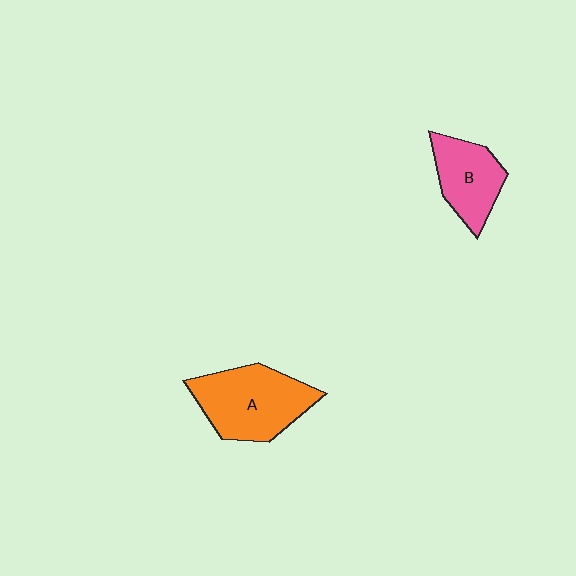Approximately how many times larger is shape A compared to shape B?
Approximately 1.5 times.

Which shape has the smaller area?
Shape B (pink).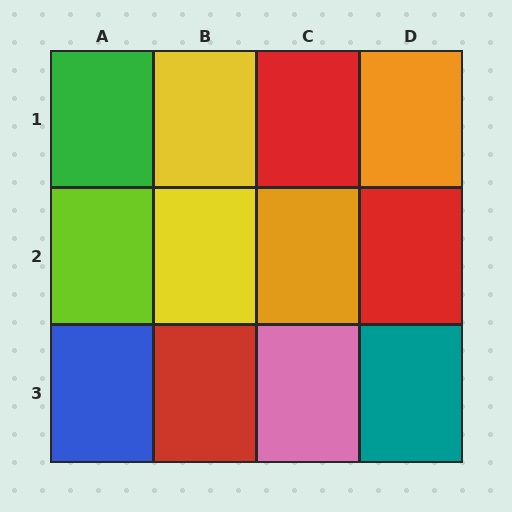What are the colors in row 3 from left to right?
Blue, red, pink, teal.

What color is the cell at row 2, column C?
Orange.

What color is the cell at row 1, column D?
Orange.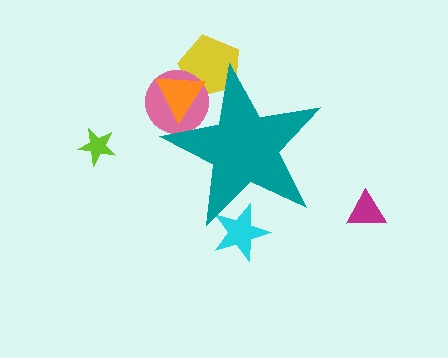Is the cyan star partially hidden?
Yes, the cyan star is partially hidden behind the teal star.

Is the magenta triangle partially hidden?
No, the magenta triangle is fully visible.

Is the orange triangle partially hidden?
Yes, the orange triangle is partially hidden behind the teal star.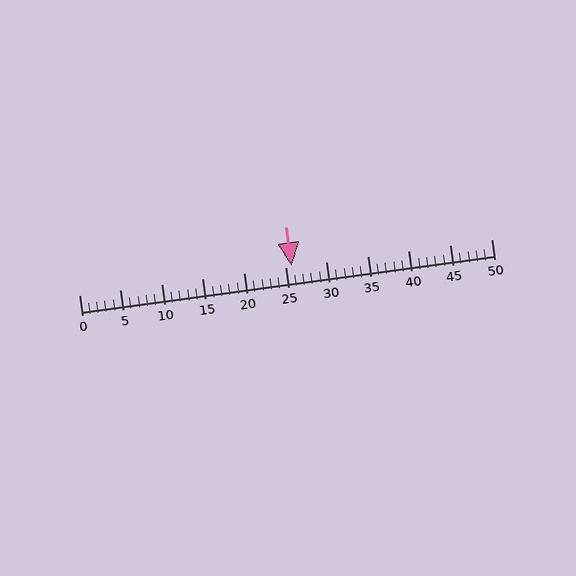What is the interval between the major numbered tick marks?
The major tick marks are spaced 5 units apart.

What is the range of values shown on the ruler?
The ruler shows values from 0 to 50.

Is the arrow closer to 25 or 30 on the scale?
The arrow is closer to 25.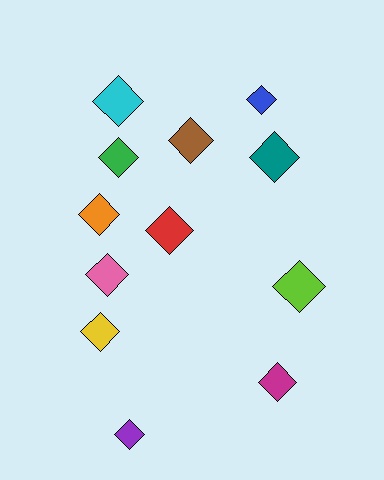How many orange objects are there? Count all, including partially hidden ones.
There is 1 orange object.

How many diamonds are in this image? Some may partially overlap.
There are 12 diamonds.